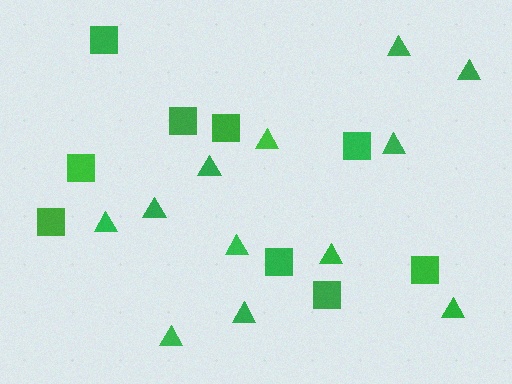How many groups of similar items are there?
There are 2 groups: one group of triangles (12) and one group of squares (9).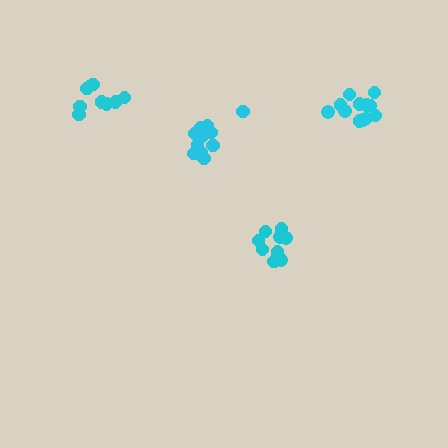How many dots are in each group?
Group 1: 10 dots, Group 2: 12 dots, Group 3: 11 dots, Group 4: 9 dots (42 total).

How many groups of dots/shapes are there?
There are 4 groups.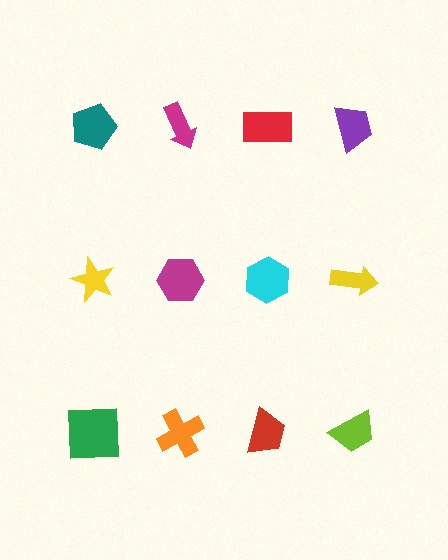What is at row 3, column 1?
A green square.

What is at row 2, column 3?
A cyan hexagon.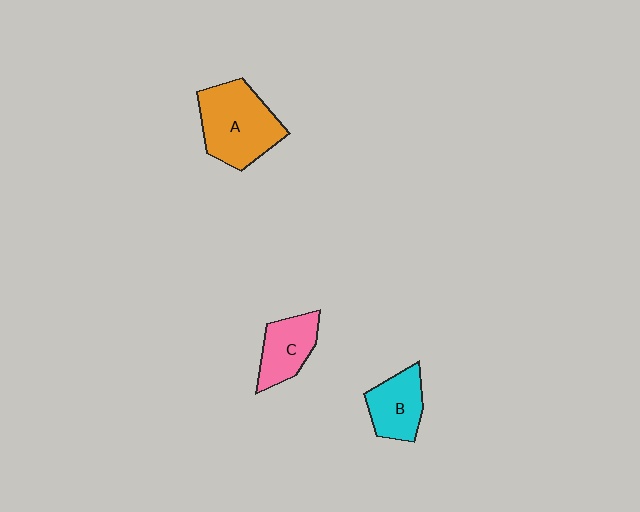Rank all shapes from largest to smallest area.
From largest to smallest: A (orange), B (cyan), C (pink).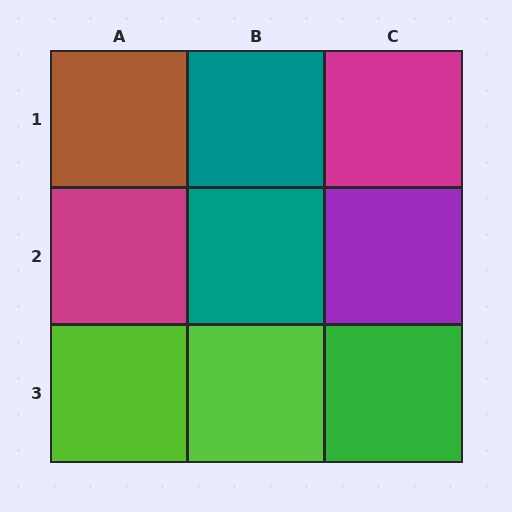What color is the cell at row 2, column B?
Teal.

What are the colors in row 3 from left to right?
Lime, lime, green.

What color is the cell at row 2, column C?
Purple.